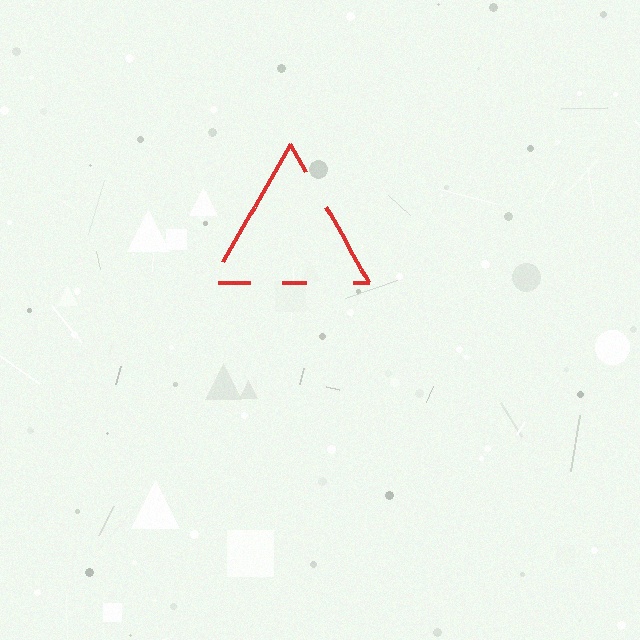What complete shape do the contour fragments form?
The contour fragments form a triangle.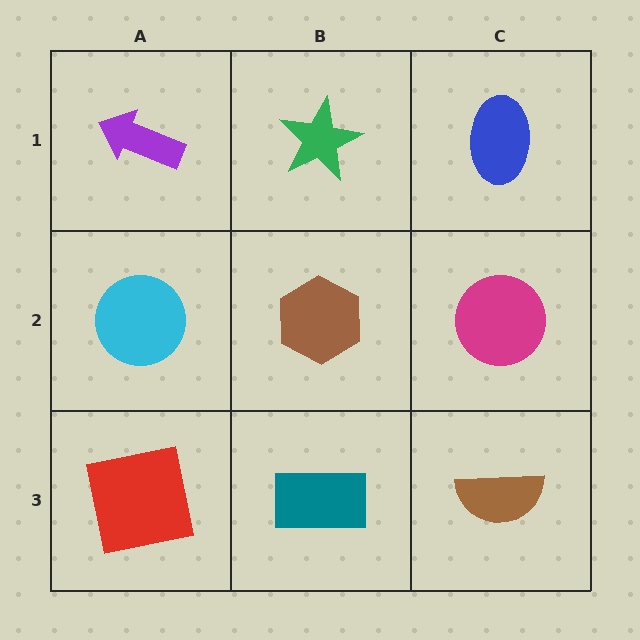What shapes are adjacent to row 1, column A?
A cyan circle (row 2, column A), a green star (row 1, column B).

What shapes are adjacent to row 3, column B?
A brown hexagon (row 2, column B), a red square (row 3, column A), a brown semicircle (row 3, column C).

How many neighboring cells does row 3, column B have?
3.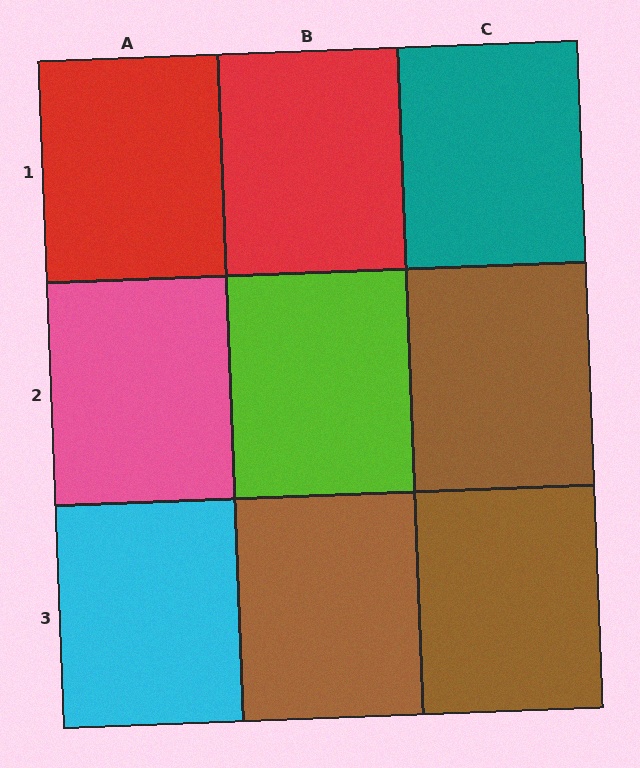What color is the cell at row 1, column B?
Red.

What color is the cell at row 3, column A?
Cyan.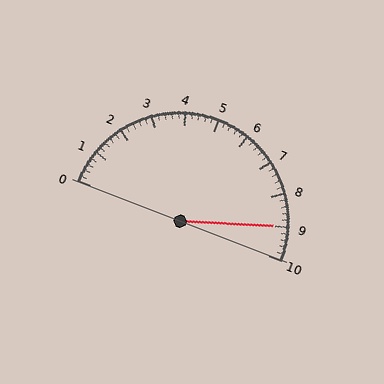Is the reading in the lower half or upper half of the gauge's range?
The reading is in the upper half of the range (0 to 10).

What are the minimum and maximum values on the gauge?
The gauge ranges from 0 to 10.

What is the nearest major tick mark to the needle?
The nearest major tick mark is 9.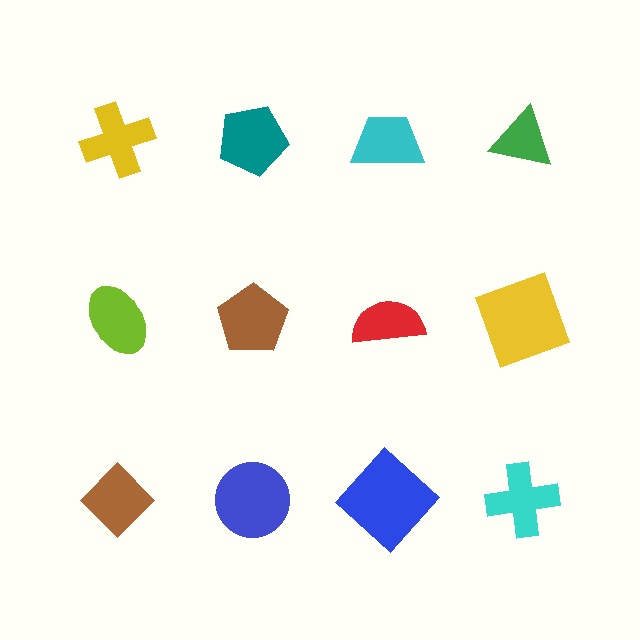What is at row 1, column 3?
A cyan trapezoid.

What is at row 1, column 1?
A yellow cross.